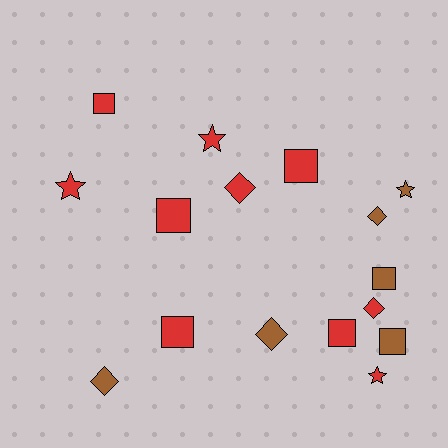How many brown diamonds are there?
There are 3 brown diamonds.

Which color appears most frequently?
Red, with 10 objects.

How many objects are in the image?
There are 16 objects.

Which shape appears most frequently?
Square, with 7 objects.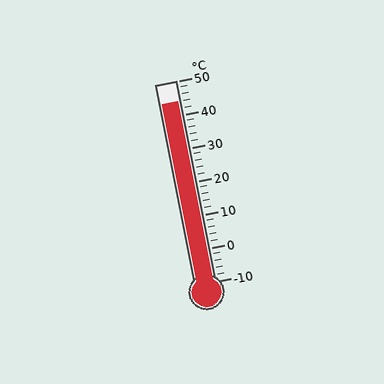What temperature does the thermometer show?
The thermometer shows approximately 44°C.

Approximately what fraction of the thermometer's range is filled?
The thermometer is filled to approximately 90% of its range.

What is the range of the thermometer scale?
The thermometer scale ranges from -10°C to 50°C.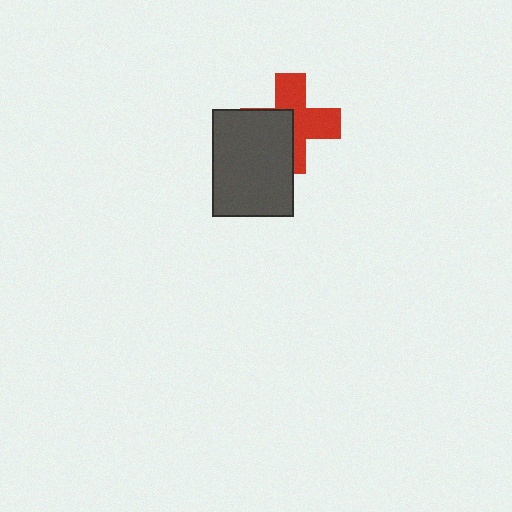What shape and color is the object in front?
The object in front is a dark gray rectangle.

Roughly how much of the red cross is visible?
About half of it is visible (roughly 58%).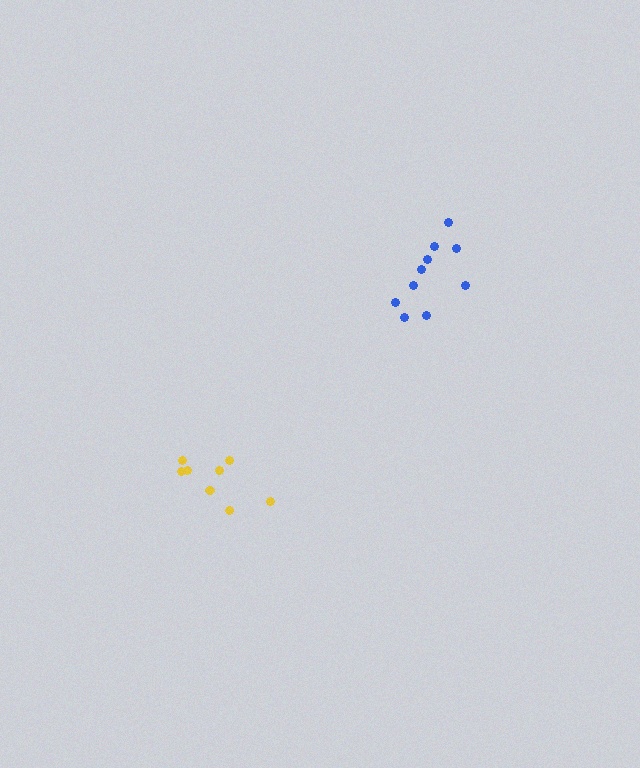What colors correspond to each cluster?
The clusters are colored: yellow, blue.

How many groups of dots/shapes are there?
There are 2 groups.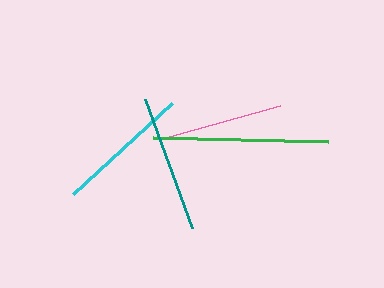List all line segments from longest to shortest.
From longest to shortest: green, teal, cyan, pink.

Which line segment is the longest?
The green line is the longest at approximately 175 pixels.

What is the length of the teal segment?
The teal segment is approximately 138 pixels long.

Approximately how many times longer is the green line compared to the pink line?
The green line is approximately 1.5 times the length of the pink line.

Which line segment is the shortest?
The pink line is the shortest at approximately 116 pixels.